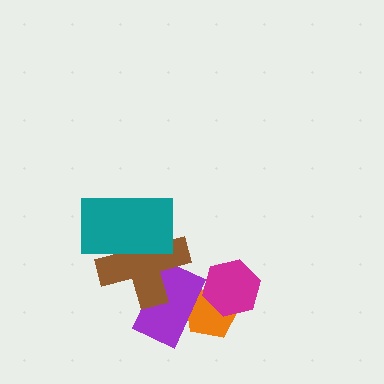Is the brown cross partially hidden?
Yes, it is partially covered by another shape.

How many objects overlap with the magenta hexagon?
1 object overlaps with the magenta hexagon.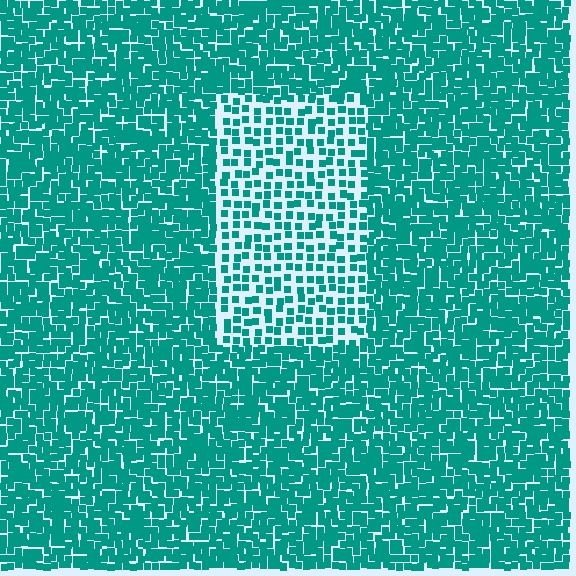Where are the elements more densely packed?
The elements are more densely packed outside the rectangle boundary.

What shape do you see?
I see a rectangle.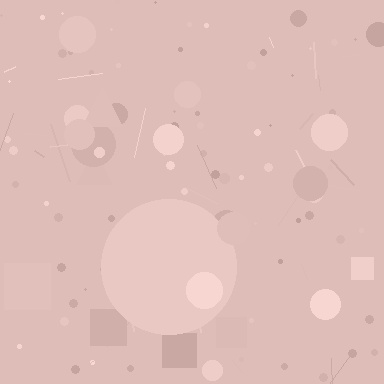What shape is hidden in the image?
A circle is hidden in the image.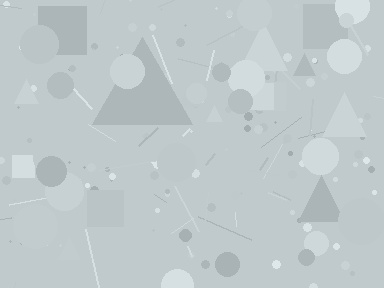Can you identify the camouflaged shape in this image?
The camouflaged shape is a triangle.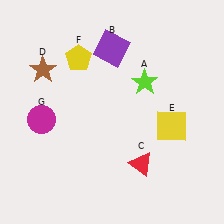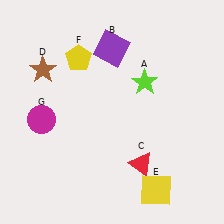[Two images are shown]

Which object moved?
The yellow square (E) moved down.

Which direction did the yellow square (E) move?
The yellow square (E) moved down.